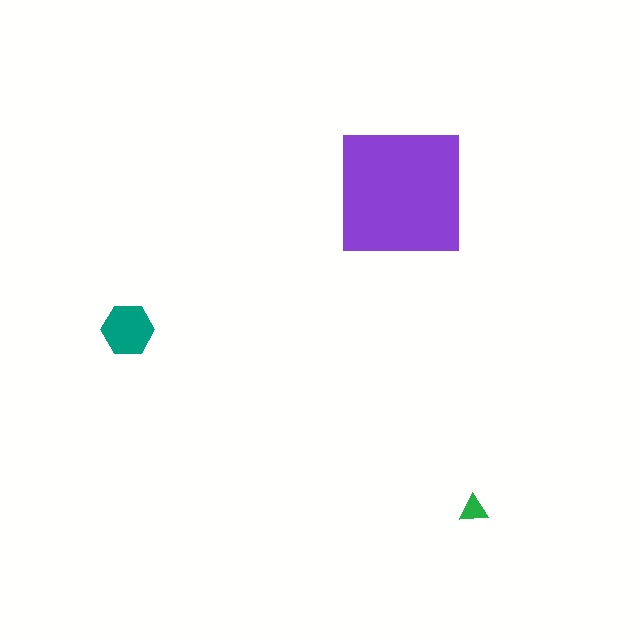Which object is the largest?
The purple square.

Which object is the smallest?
The green triangle.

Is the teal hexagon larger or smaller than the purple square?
Smaller.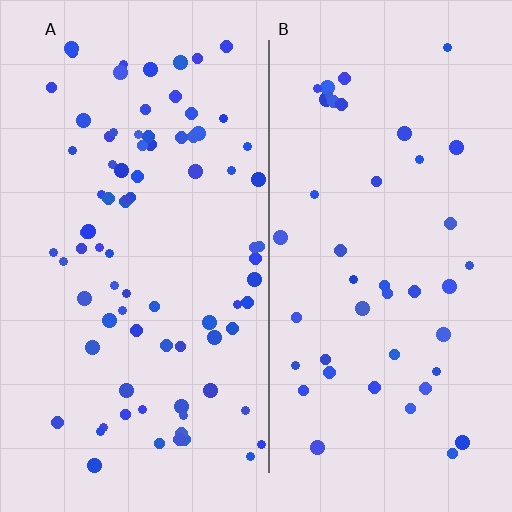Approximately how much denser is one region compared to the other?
Approximately 1.9× — region A over region B.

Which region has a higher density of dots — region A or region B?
A (the left).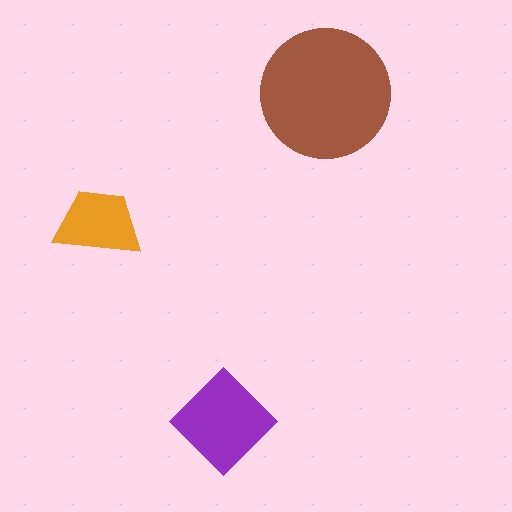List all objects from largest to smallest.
The brown circle, the purple diamond, the orange trapezoid.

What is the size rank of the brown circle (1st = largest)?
1st.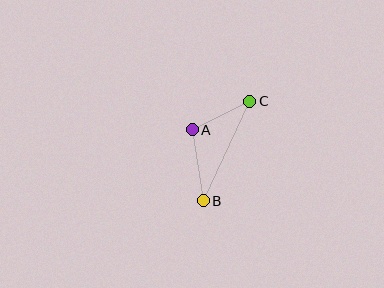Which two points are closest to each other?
Points A and C are closest to each other.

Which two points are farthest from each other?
Points B and C are farthest from each other.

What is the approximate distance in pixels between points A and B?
The distance between A and B is approximately 72 pixels.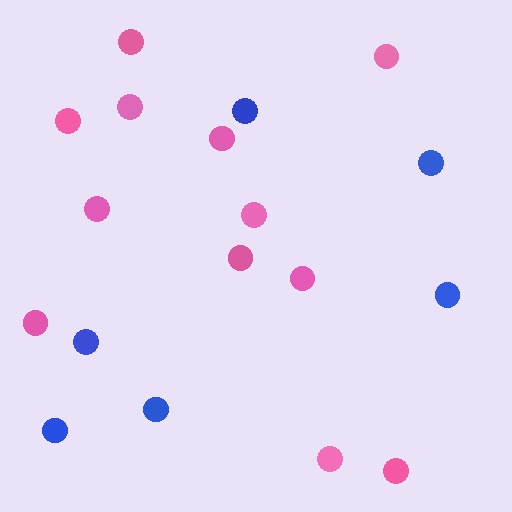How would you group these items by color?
There are 2 groups: one group of pink circles (12) and one group of blue circles (6).